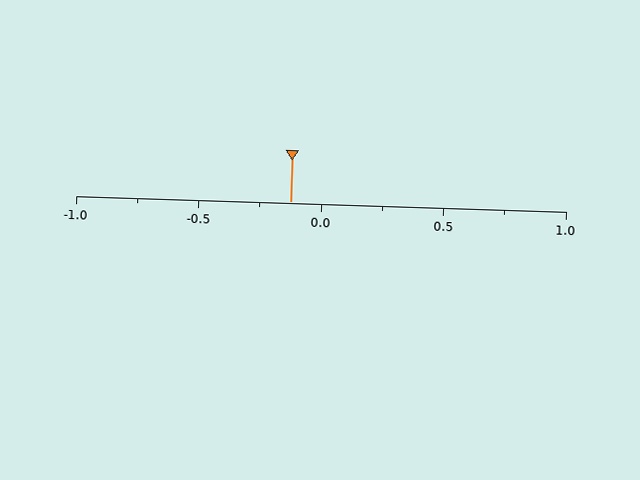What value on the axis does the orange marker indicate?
The marker indicates approximately -0.12.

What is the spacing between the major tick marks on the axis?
The major ticks are spaced 0.5 apart.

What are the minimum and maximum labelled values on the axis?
The axis runs from -1.0 to 1.0.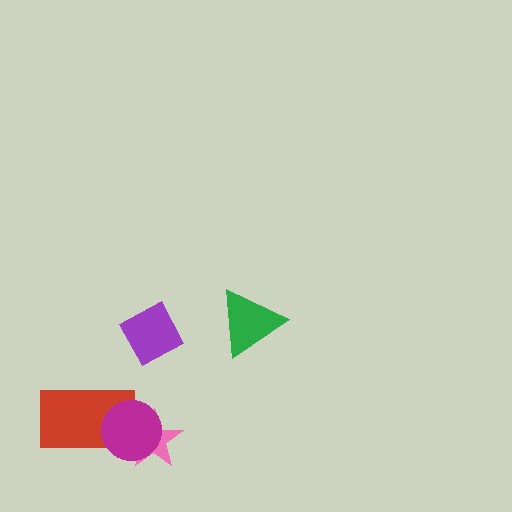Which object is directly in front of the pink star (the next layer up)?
The red rectangle is directly in front of the pink star.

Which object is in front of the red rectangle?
The magenta circle is in front of the red rectangle.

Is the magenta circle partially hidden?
No, no other shape covers it.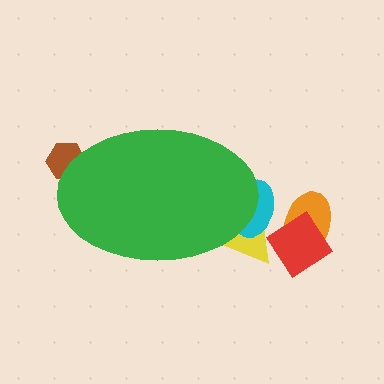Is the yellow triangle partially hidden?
Yes, the yellow triangle is partially hidden behind the green ellipse.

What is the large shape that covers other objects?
A green ellipse.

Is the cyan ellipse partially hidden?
Yes, the cyan ellipse is partially hidden behind the green ellipse.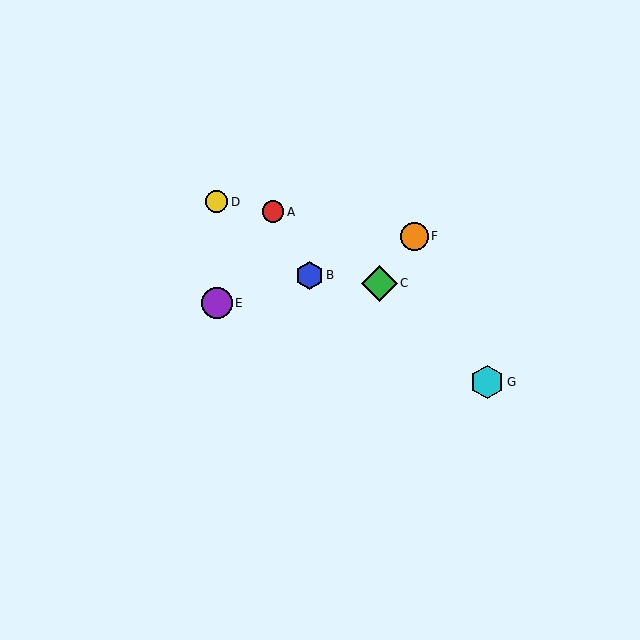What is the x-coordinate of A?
Object A is at x≈273.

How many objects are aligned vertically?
2 objects (D, E) are aligned vertically.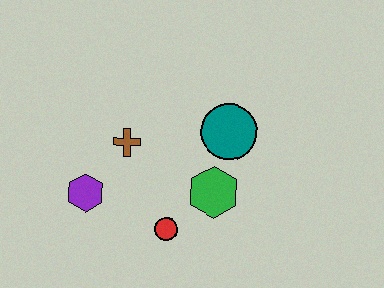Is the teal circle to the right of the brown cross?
Yes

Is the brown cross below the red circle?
No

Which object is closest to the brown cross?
The purple hexagon is closest to the brown cross.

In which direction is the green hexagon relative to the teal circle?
The green hexagon is below the teal circle.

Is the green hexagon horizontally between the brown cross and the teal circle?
Yes